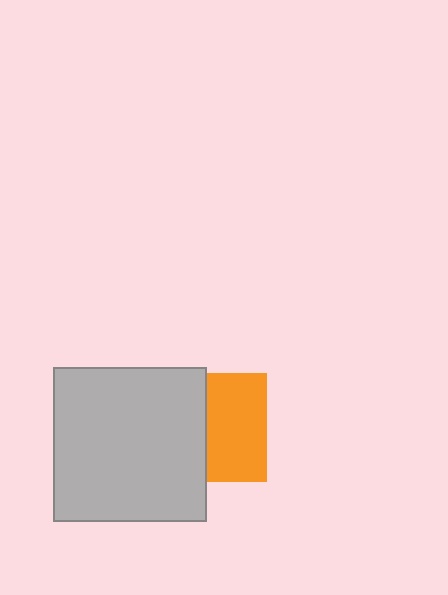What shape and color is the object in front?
The object in front is a light gray square.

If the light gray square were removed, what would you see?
You would see the complete orange square.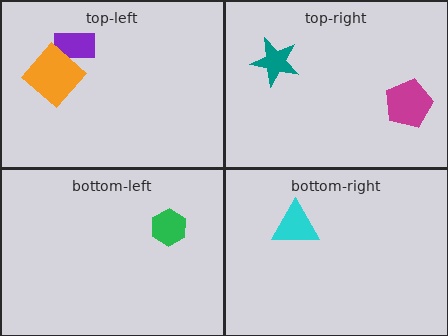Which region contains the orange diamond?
The top-left region.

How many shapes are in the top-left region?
2.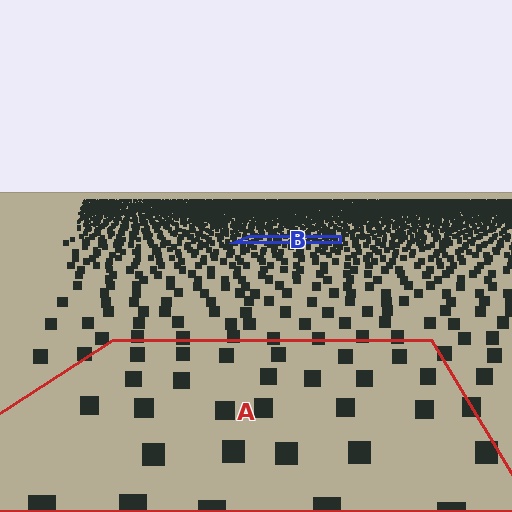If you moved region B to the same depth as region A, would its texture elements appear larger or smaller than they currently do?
They would appear larger. At a closer depth, the same texture elements are projected at a bigger on-screen size.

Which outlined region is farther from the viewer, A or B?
Region B is farther from the viewer — the texture elements inside it appear smaller and more densely packed.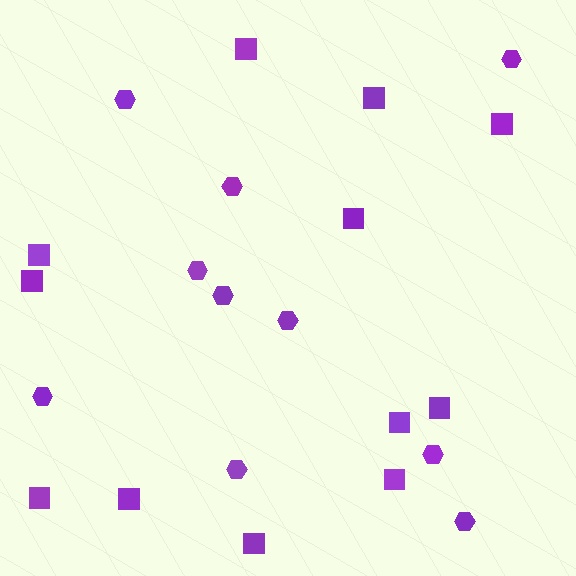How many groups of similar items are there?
There are 2 groups: one group of hexagons (10) and one group of squares (12).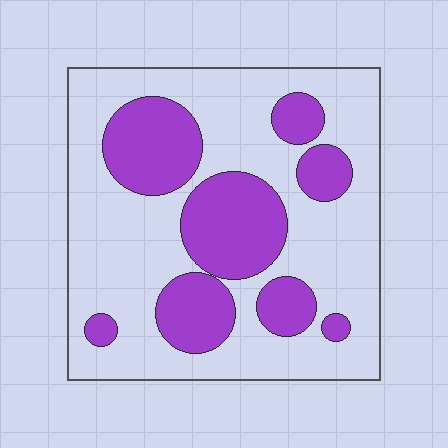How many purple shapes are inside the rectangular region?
8.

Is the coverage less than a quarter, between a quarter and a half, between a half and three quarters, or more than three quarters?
Between a quarter and a half.